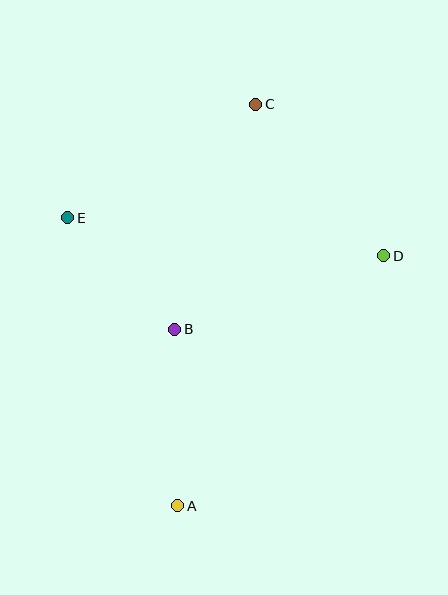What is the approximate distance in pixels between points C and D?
The distance between C and D is approximately 198 pixels.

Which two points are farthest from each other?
Points A and C are farthest from each other.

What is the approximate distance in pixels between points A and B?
The distance between A and B is approximately 177 pixels.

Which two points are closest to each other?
Points B and E are closest to each other.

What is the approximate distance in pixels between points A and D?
The distance between A and D is approximately 324 pixels.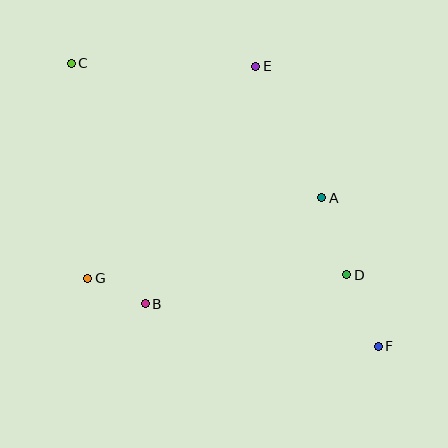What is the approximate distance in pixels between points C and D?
The distance between C and D is approximately 347 pixels.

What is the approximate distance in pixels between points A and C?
The distance between A and C is approximately 284 pixels.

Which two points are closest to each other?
Points B and G are closest to each other.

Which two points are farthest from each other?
Points C and F are farthest from each other.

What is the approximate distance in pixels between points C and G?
The distance between C and G is approximately 216 pixels.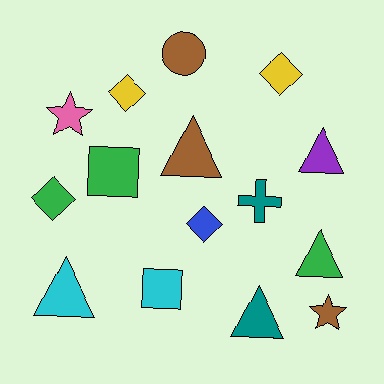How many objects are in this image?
There are 15 objects.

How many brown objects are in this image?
There are 3 brown objects.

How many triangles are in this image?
There are 5 triangles.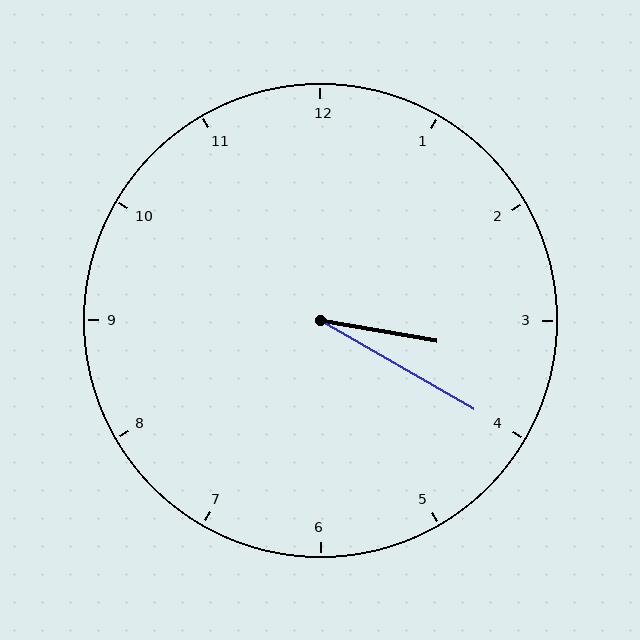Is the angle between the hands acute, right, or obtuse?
It is acute.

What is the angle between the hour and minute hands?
Approximately 20 degrees.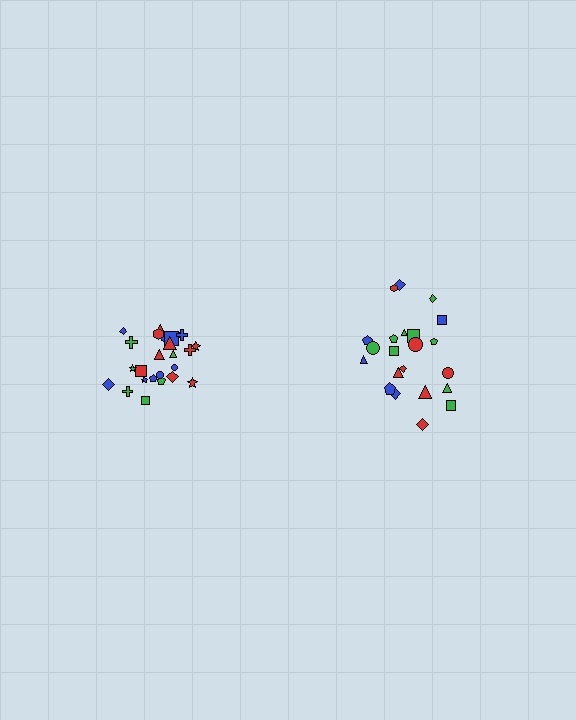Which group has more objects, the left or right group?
The left group.